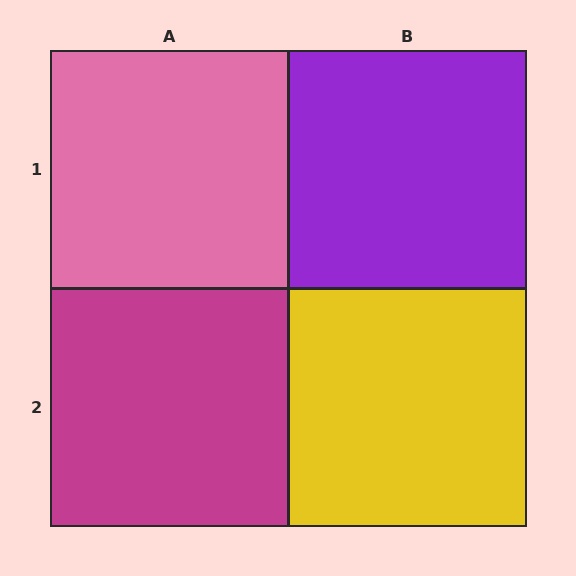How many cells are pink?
1 cell is pink.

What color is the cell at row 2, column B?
Yellow.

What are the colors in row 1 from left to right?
Pink, purple.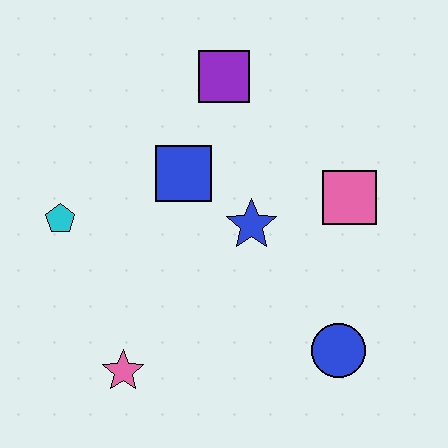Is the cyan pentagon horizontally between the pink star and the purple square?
No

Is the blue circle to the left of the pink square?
Yes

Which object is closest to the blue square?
The blue star is closest to the blue square.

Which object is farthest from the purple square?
The pink star is farthest from the purple square.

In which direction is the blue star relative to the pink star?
The blue star is above the pink star.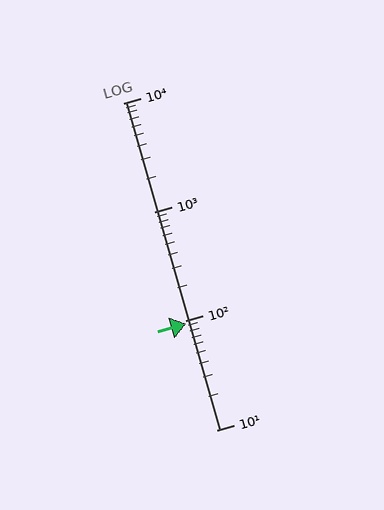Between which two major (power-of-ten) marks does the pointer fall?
The pointer is between 10 and 100.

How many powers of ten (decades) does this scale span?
The scale spans 3 decades, from 10 to 10000.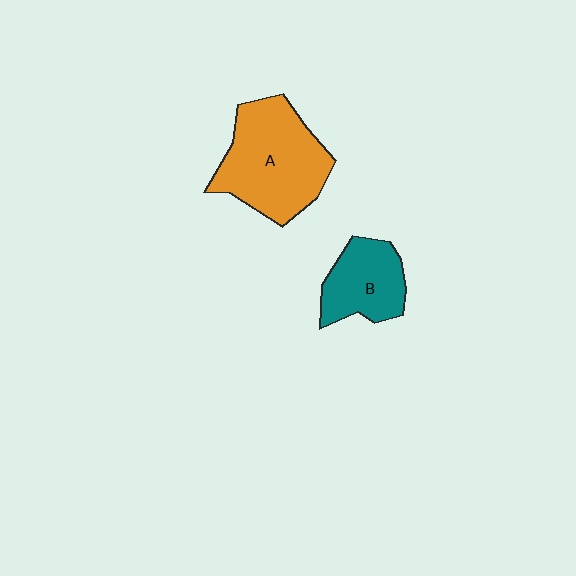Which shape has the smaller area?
Shape B (teal).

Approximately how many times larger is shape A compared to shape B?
Approximately 1.7 times.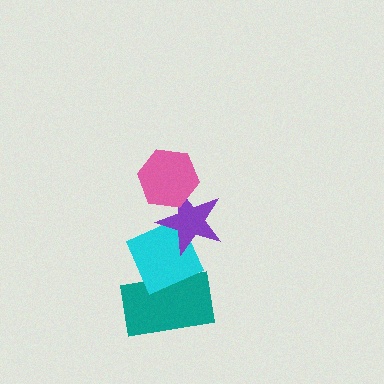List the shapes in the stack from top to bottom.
From top to bottom: the pink hexagon, the purple star, the cyan diamond, the teal rectangle.